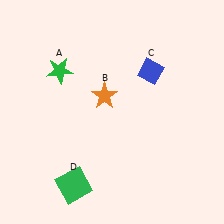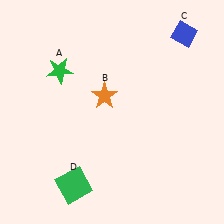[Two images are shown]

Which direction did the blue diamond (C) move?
The blue diamond (C) moved up.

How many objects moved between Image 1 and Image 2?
1 object moved between the two images.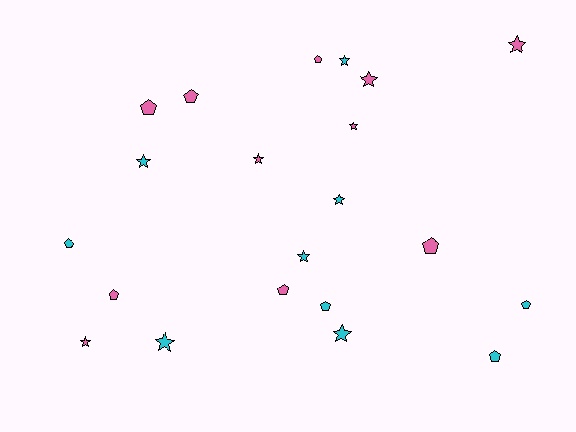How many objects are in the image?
There are 21 objects.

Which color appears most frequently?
Pink, with 11 objects.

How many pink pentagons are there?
There are 6 pink pentagons.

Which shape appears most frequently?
Star, with 11 objects.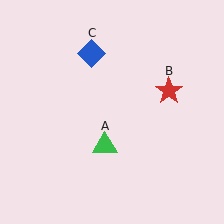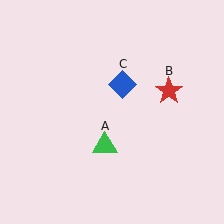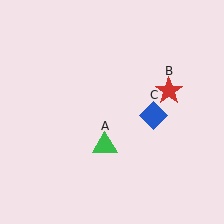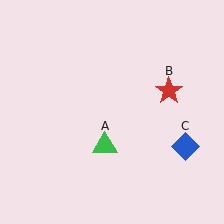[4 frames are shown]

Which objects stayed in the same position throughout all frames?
Green triangle (object A) and red star (object B) remained stationary.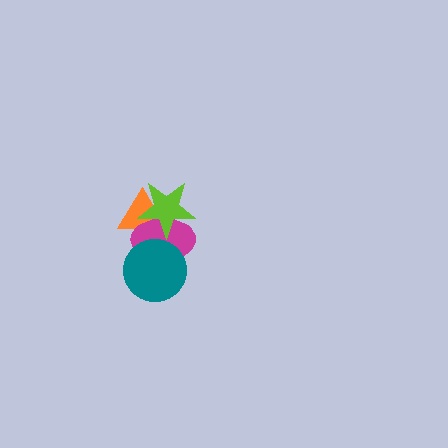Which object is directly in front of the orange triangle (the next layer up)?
The magenta ellipse is directly in front of the orange triangle.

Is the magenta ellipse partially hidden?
Yes, it is partially covered by another shape.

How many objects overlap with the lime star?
2 objects overlap with the lime star.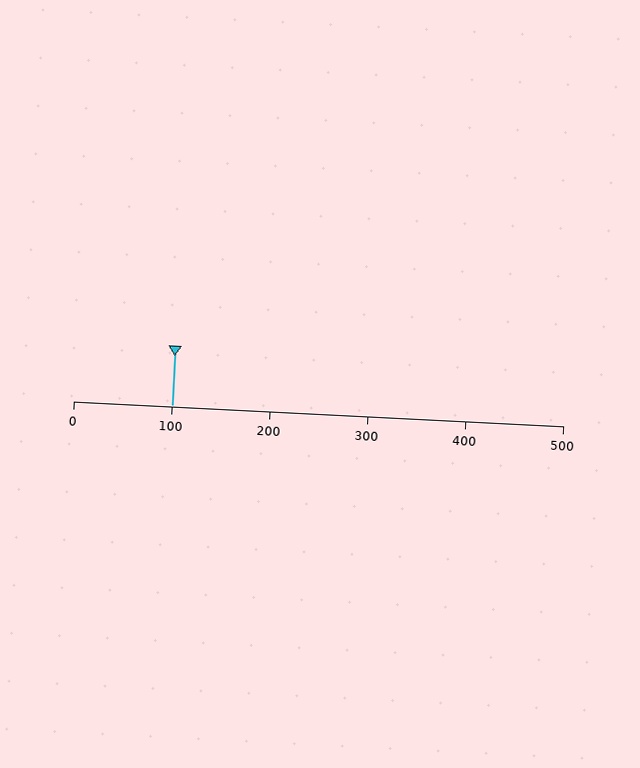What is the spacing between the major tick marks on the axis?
The major ticks are spaced 100 apart.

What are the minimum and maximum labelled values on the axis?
The axis runs from 0 to 500.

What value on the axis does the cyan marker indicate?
The marker indicates approximately 100.